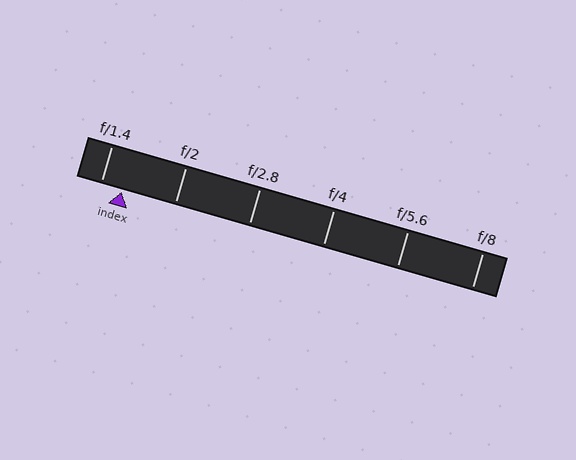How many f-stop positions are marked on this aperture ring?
There are 6 f-stop positions marked.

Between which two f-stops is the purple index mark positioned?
The index mark is between f/1.4 and f/2.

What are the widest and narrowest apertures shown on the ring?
The widest aperture shown is f/1.4 and the narrowest is f/8.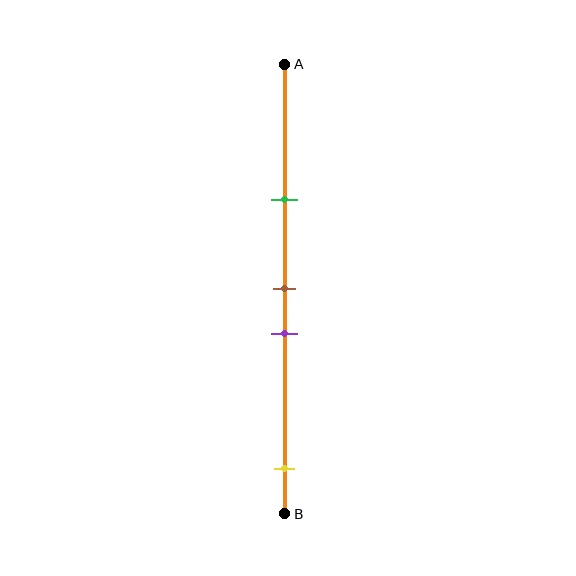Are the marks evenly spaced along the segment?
No, the marks are not evenly spaced.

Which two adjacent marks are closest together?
The brown and purple marks are the closest adjacent pair.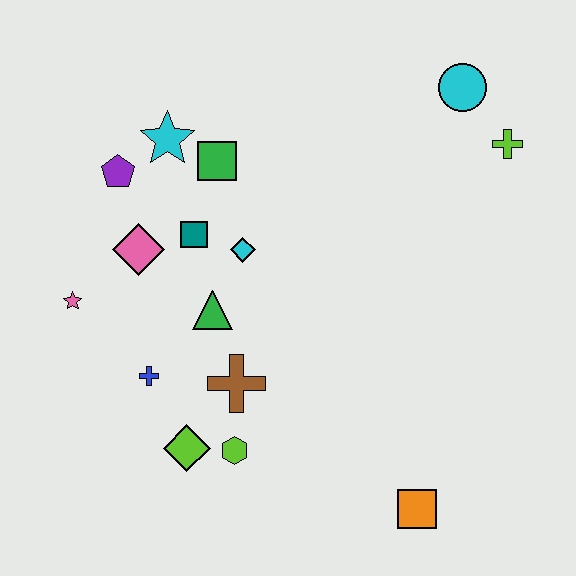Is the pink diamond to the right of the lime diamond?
No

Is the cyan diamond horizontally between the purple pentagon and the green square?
No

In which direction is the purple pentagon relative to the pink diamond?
The purple pentagon is above the pink diamond.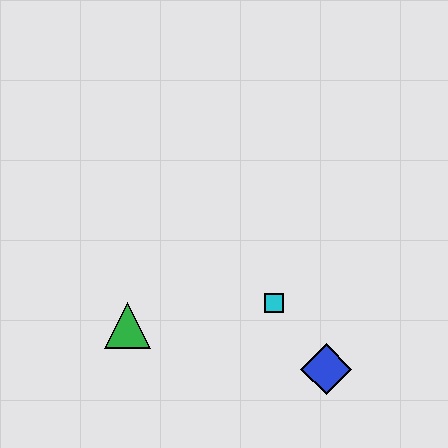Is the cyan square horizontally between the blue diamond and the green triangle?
Yes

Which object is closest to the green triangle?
The cyan square is closest to the green triangle.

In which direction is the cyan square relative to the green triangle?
The cyan square is to the right of the green triangle.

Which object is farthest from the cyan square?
The green triangle is farthest from the cyan square.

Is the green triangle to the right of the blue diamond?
No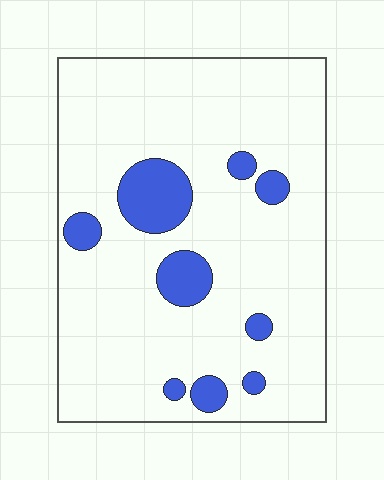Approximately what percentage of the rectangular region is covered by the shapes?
Approximately 15%.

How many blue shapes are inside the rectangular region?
9.